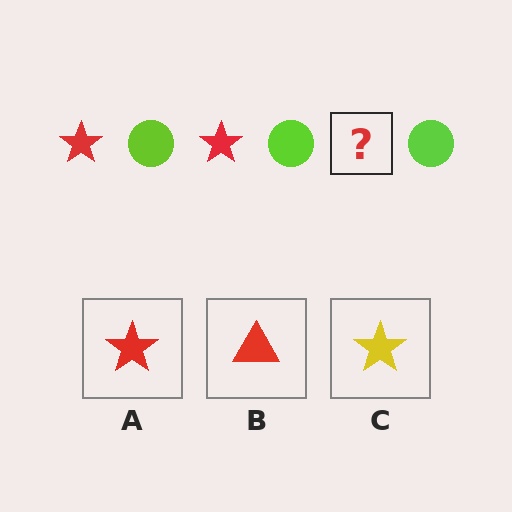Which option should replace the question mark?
Option A.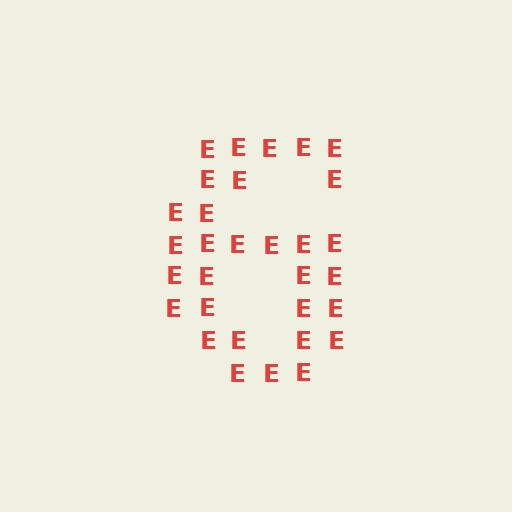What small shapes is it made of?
It is made of small letter E's.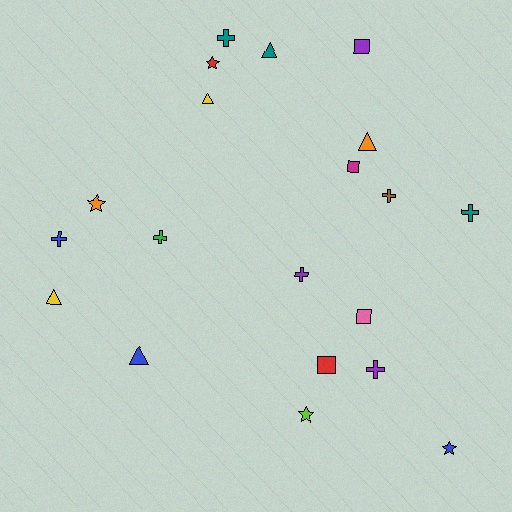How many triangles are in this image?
There are 5 triangles.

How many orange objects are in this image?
There are 2 orange objects.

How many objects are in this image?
There are 20 objects.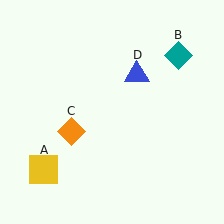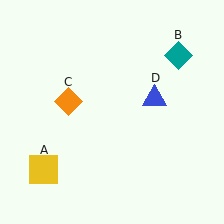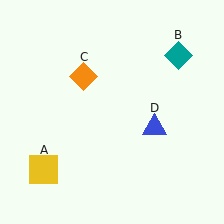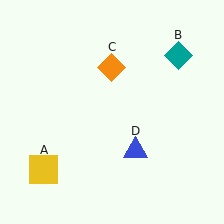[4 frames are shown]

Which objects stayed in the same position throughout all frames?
Yellow square (object A) and teal diamond (object B) remained stationary.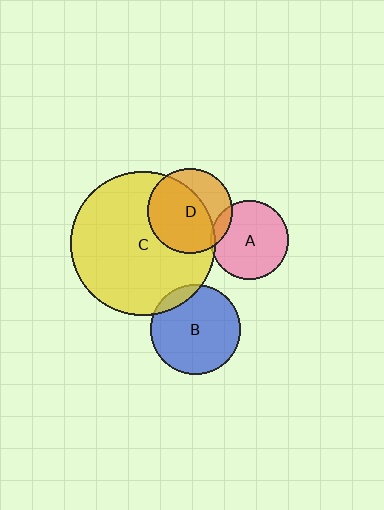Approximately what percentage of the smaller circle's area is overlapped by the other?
Approximately 65%.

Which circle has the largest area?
Circle C (yellow).